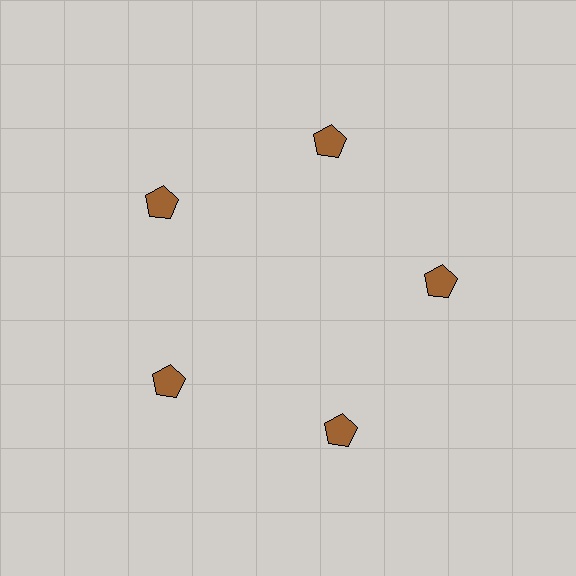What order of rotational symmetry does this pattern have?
This pattern has 5-fold rotational symmetry.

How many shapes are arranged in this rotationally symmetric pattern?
There are 5 shapes, arranged in 5 groups of 1.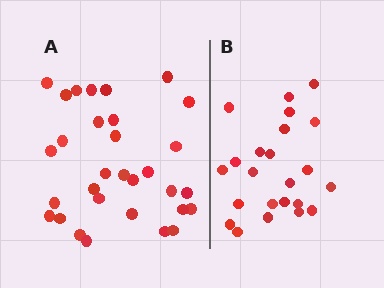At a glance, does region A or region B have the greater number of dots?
Region A (the left region) has more dots.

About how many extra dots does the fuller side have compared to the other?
Region A has roughly 8 or so more dots than region B.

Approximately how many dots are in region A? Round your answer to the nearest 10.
About 30 dots. (The exact count is 31, which rounds to 30.)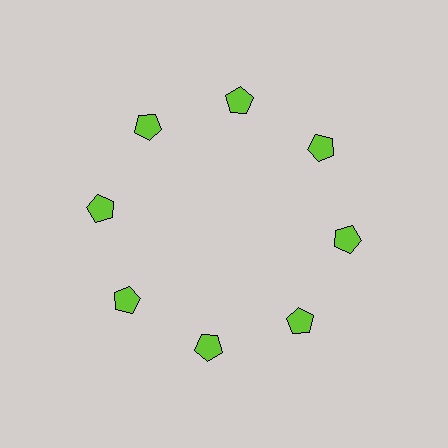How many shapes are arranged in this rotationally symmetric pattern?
There are 8 shapes, arranged in 8 groups of 1.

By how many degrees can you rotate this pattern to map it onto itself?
The pattern maps onto itself every 45 degrees of rotation.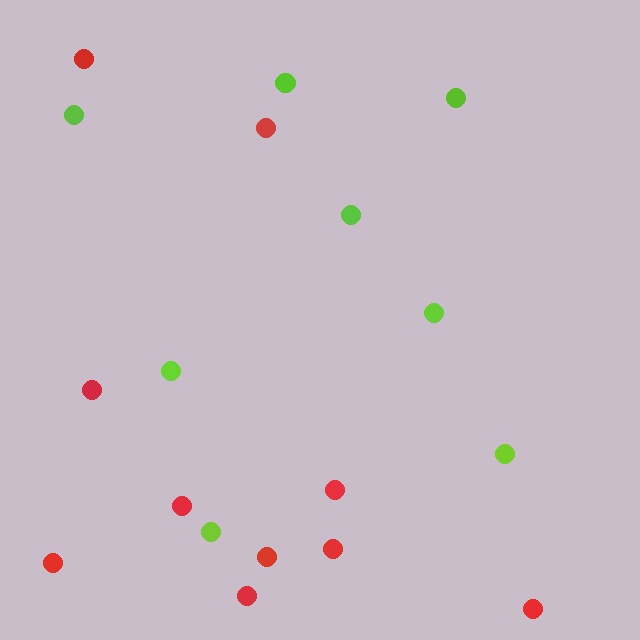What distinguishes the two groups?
There are 2 groups: one group of lime circles (8) and one group of red circles (10).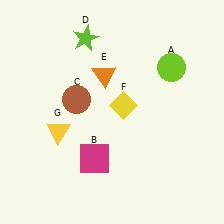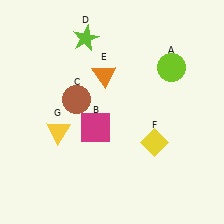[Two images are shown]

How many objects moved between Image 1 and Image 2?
2 objects moved between the two images.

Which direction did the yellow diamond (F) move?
The yellow diamond (F) moved down.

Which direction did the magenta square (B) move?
The magenta square (B) moved up.